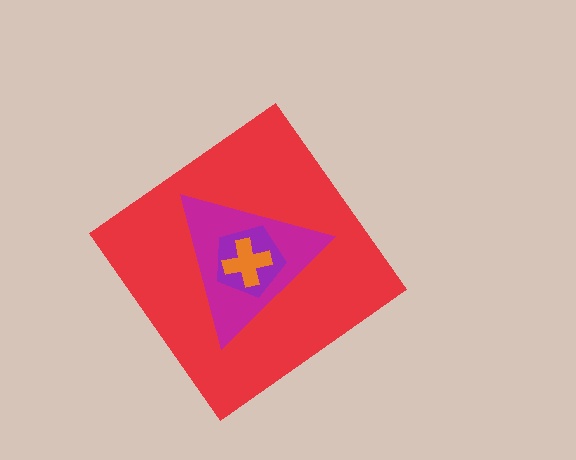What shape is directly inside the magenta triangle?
The purple pentagon.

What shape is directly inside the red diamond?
The magenta triangle.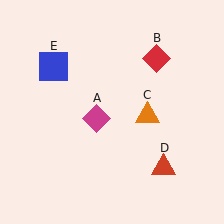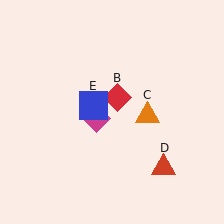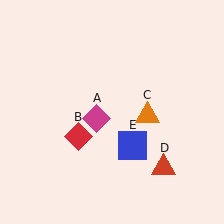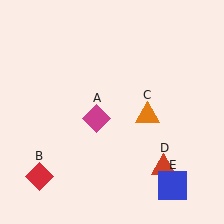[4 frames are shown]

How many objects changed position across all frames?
2 objects changed position: red diamond (object B), blue square (object E).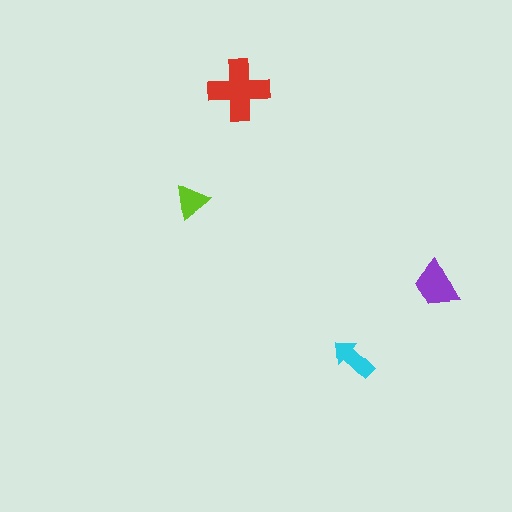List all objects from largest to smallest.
The red cross, the purple trapezoid, the cyan arrow, the lime triangle.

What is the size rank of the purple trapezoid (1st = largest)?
2nd.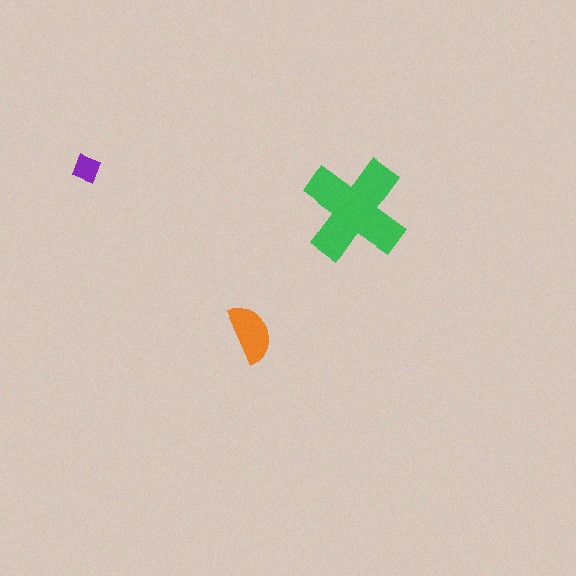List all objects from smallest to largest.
The purple diamond, the orange semicircle, the green cross.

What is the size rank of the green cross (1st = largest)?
1st.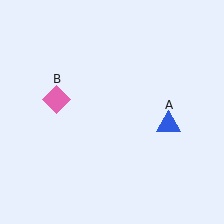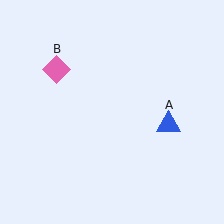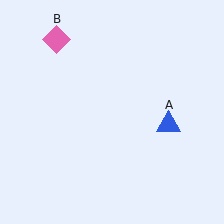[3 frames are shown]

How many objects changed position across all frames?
1 object changed position: pink diamond (object B).